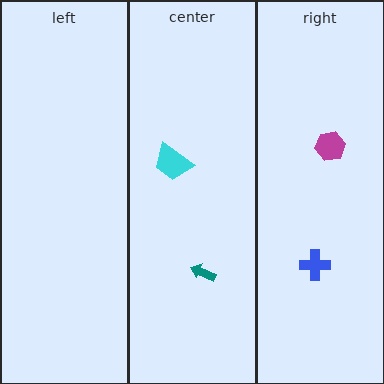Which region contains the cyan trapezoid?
The center region.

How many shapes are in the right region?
2.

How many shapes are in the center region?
2.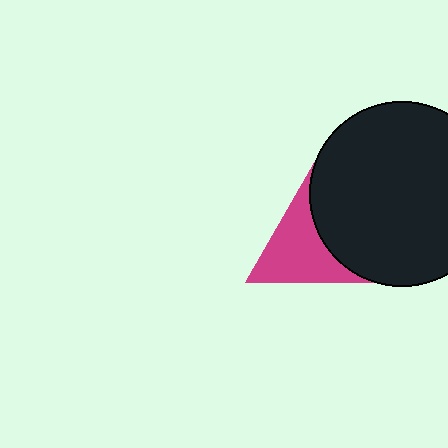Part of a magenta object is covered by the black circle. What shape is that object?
It is a triangle.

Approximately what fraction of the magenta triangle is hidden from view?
Roughly 38% of the magenta triangle is hidden behind the black circle.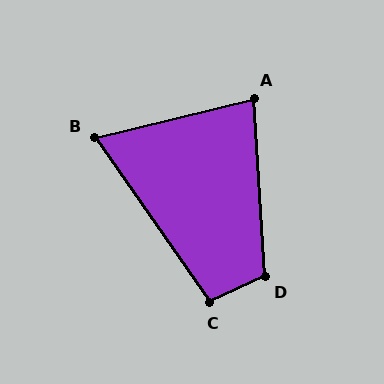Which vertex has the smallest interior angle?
B, at approximately 69 degrees.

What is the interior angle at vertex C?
Approximately 100 degrees (obtuse).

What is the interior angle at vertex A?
Approximately 80 degrees (acute).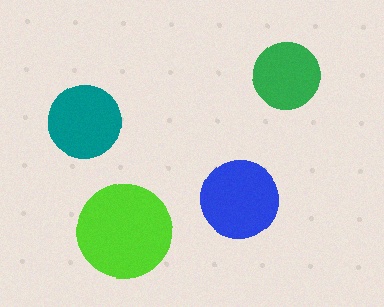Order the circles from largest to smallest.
the lime one, the blue one, the teal one, the green one.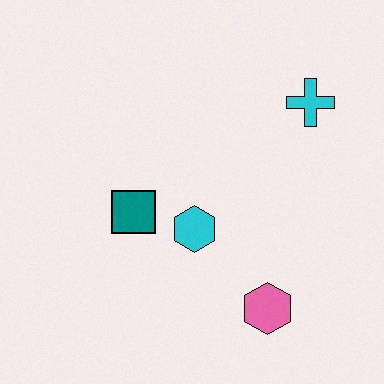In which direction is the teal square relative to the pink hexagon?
The teal square is to the left of the pink hexagon.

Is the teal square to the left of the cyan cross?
Yes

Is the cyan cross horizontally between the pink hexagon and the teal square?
No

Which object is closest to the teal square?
The cyan hexagon is closest to the teal square.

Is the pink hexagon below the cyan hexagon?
Yes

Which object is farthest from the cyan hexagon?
The cyan cross is farthest from the cyan hexagon.